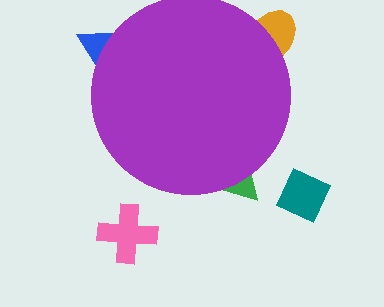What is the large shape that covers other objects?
A purple circle.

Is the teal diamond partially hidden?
No, the teal diamond is fully visible.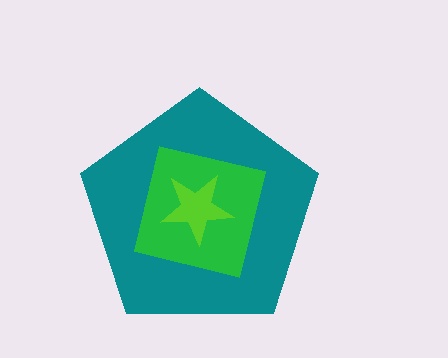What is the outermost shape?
The teal pentagon.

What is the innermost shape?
The lime star.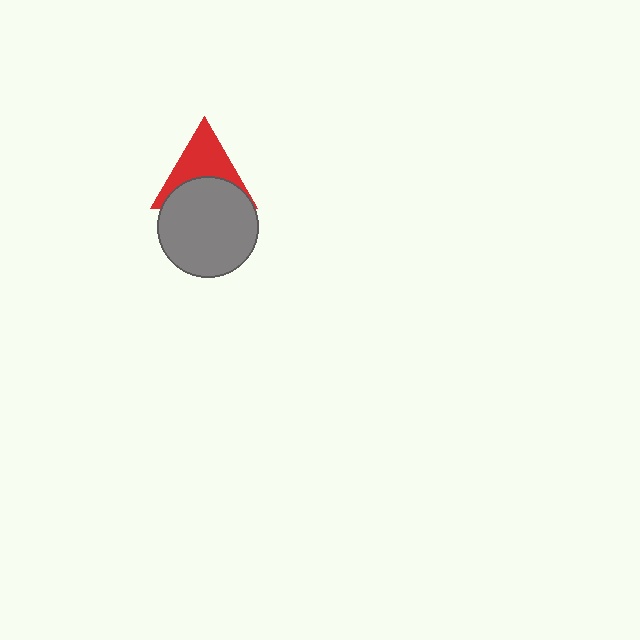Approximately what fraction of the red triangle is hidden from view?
Roughly 46% of the red triangle is hidden behind the gray circle.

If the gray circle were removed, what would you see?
You would see the complete red triangle.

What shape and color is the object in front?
The object in front is a gray circle.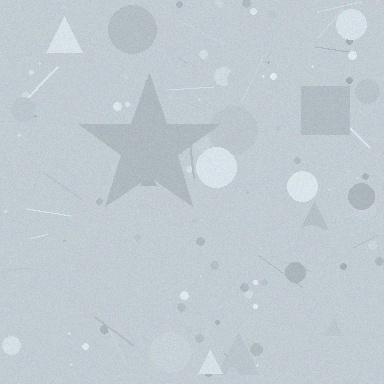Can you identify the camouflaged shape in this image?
The camouflaged shape is a star.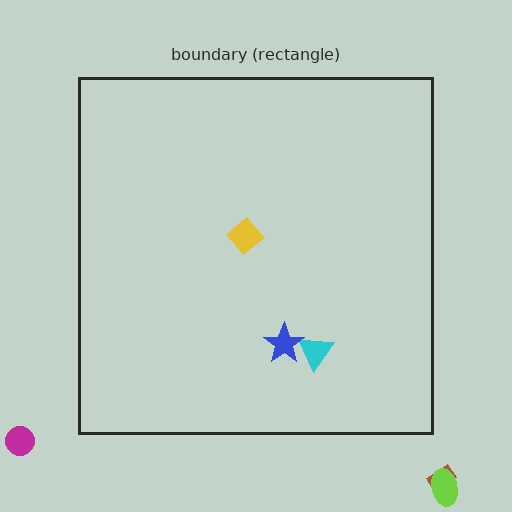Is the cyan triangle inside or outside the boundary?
Inside.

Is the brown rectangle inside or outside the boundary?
Outside.